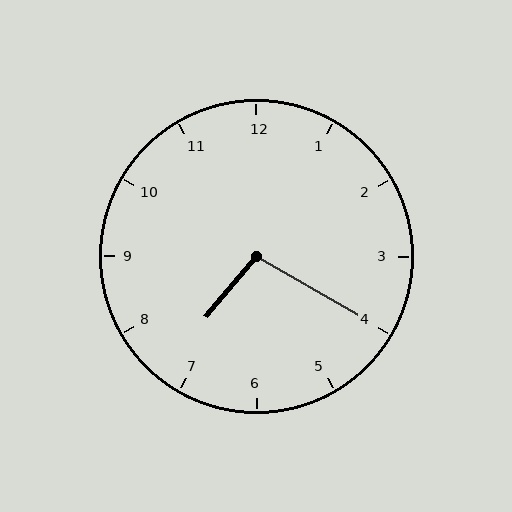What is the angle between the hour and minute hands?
Approximately 100 degrees.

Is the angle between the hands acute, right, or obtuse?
It is obtuse.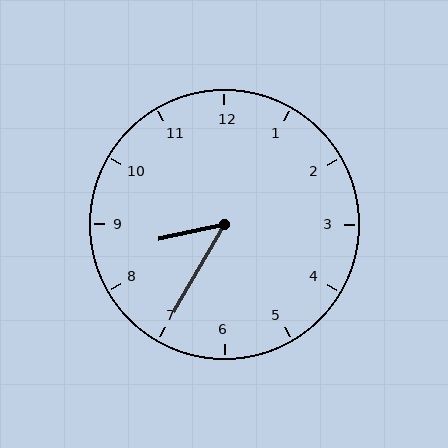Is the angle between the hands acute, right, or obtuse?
It is acute.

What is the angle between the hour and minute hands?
Approximately 48 degrees.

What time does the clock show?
8:35.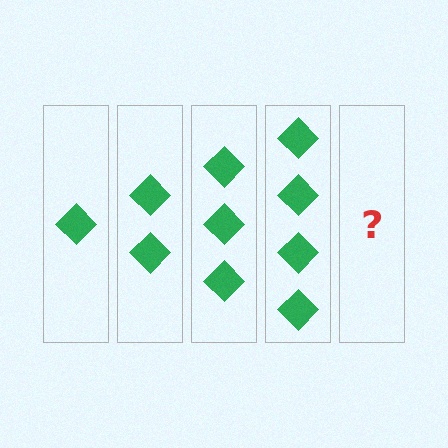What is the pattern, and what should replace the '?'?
The pattern is that each step adds one more diamond. The '?' should be 5 diamonds.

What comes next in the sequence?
The next element should be 5 diamonds.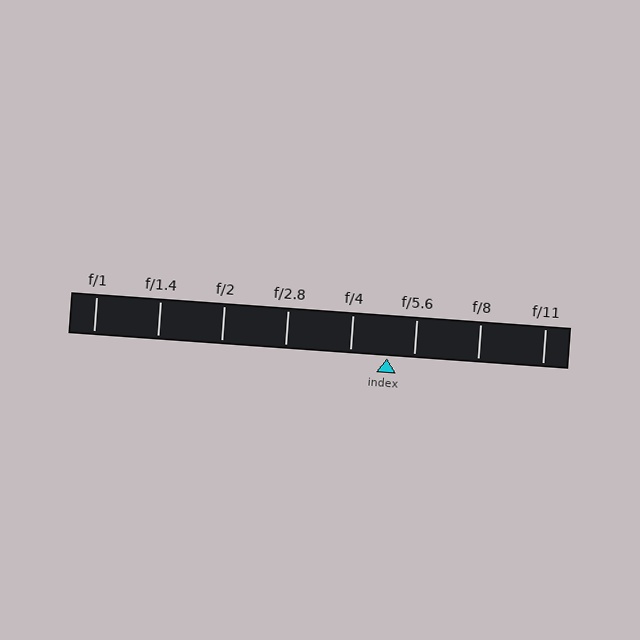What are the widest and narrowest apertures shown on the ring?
The widest aperture shown is f/1 and the narrowest is f/11.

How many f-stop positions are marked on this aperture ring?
There are 8 f-stop positions marked.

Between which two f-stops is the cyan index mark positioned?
The index mark is between f/4 and f/5.6.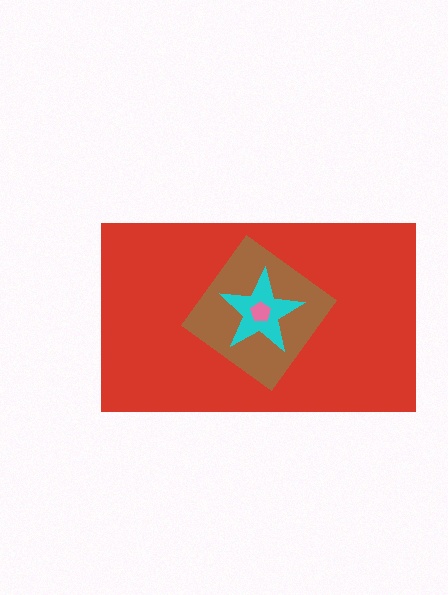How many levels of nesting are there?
4.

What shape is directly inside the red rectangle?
The brown diamond.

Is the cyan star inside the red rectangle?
Yes.